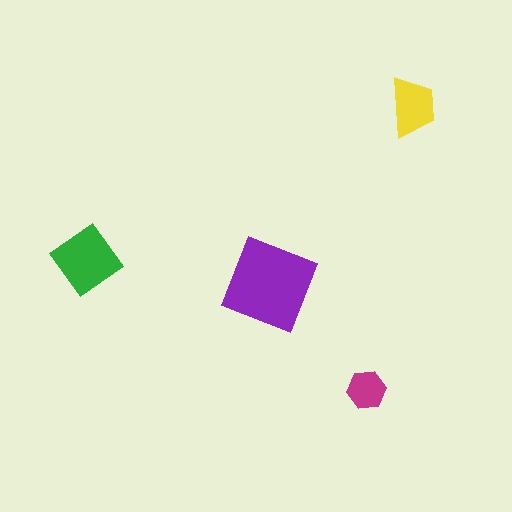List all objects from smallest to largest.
The magenta hexagon, the yellow trapezoid, the green diamond, the purple square.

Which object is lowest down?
The magenta hexagon is bottommost.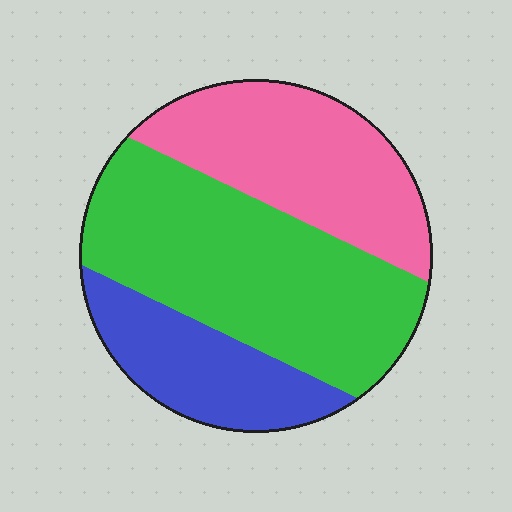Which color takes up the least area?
Blue, at roughly 20%.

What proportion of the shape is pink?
Pink takes up between a sixth and a third of the shape.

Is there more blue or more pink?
Pink.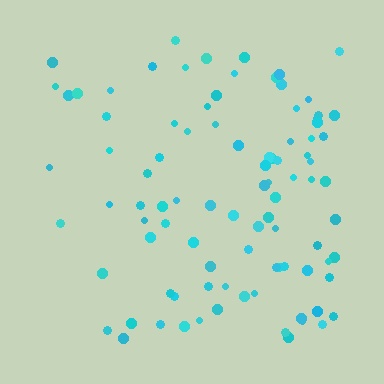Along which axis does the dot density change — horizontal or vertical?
Horizontal.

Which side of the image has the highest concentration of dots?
The right.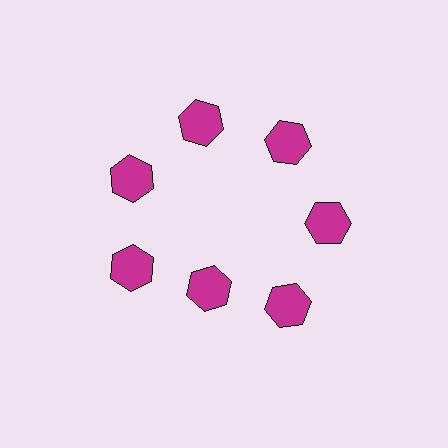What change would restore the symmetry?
The symmetry would be restored by moving it outward, back onto the ring so that all 7 hexagons sit at equal angles and equal distance from the center.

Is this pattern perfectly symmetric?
No. The 7 magenta hexagons are arranged in a ring, but one element near the 6 o'clock position is pulled inward toward the center, breaking the 7-fold rotational symmetry.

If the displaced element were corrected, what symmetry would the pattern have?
It would have 7-fold rotational symmetry — the pattern would map onto itself every 51 degrees.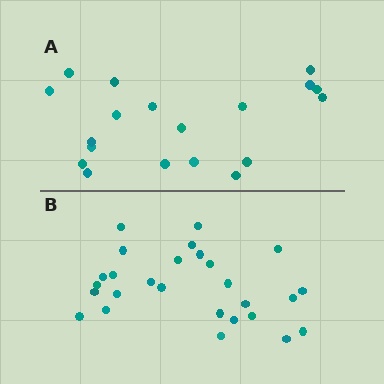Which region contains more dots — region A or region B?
Region B (the bottom region) has more dots.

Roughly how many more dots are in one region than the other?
Region B has roughly 8 or so more dots than region A.